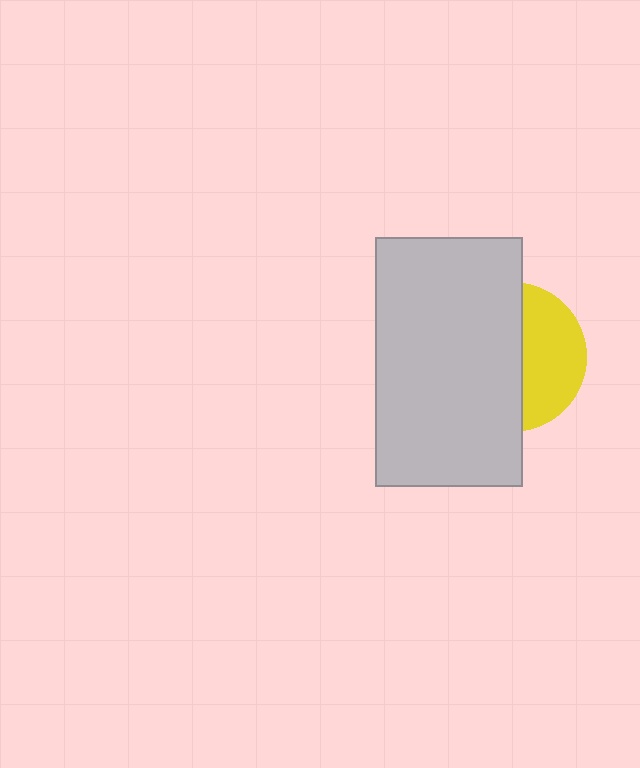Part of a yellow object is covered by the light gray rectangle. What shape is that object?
It is a circle.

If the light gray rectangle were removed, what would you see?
You would see the complete yellow circle.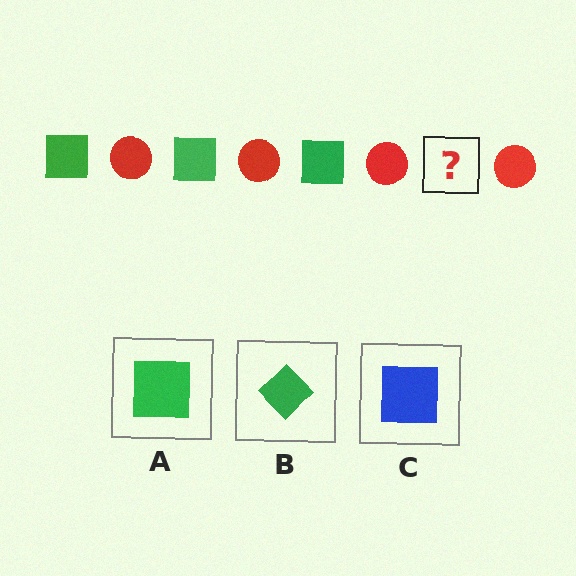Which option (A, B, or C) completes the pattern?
A.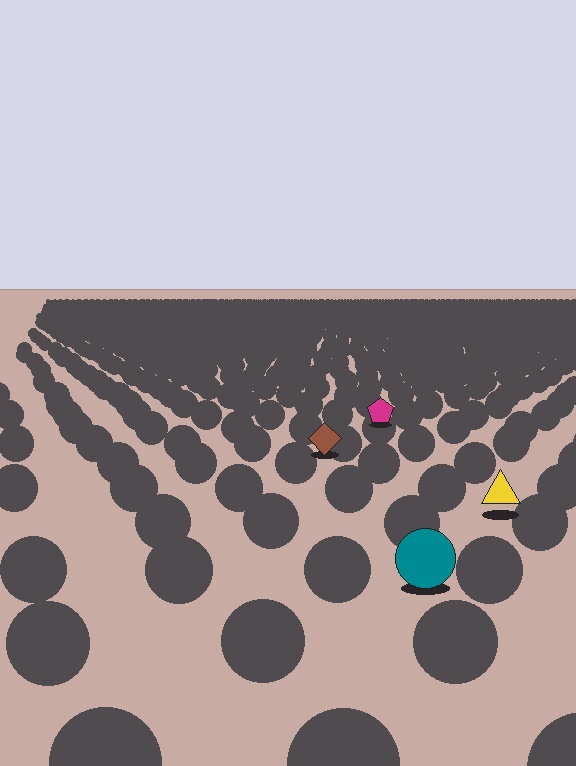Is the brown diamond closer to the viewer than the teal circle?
No. The teal circle is closer — you can tell from the texture gradient: the ground texture is coarser near it.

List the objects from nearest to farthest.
From nearest to farthest: the teal circle, the yellow triangle, the brown diamond, the magenta pentagon.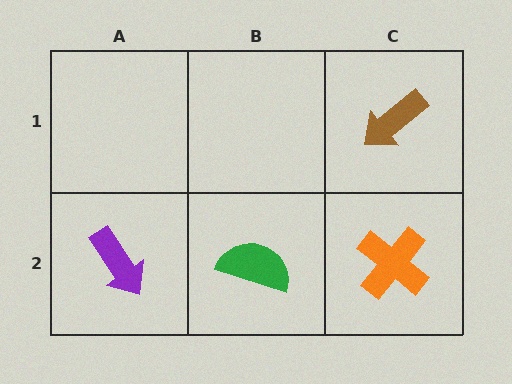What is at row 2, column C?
An orange cross.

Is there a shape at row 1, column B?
No, that cell is empty.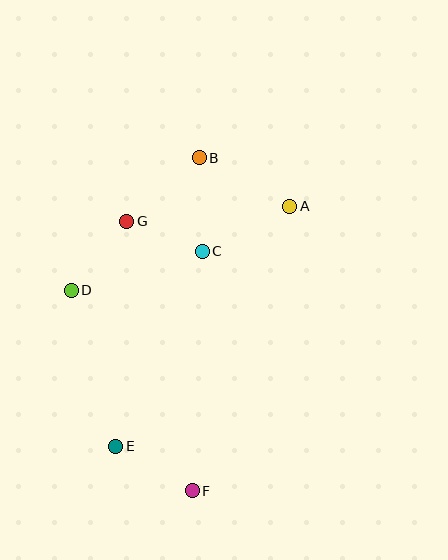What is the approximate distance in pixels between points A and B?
The distance between A and B is approximately 102 pixels.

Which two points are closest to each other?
Points C and G are closest to each other.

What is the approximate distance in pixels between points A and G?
The distance between A and G is approximately 164 pixels.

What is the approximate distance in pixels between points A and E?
The distance between A and E is approximately 297 pixels.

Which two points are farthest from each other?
Points B and F are farthest from each other.